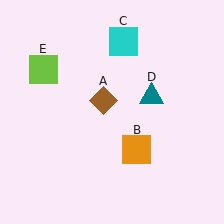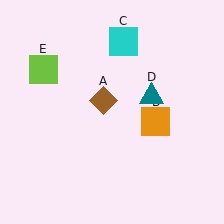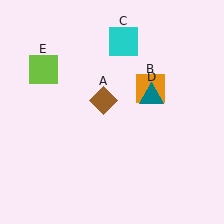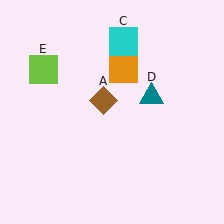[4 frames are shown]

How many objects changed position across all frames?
1 object changed position: orange square (object B).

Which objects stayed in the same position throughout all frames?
Brown diamond (object A) and cyan square (object C) and teal triangle (object D) and lime square (object E) remained stationary.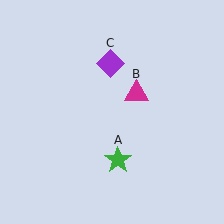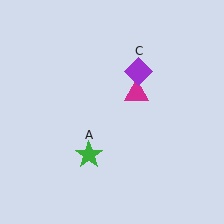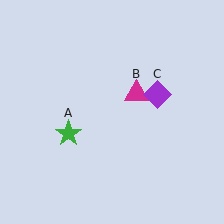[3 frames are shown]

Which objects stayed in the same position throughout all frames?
Magenta triangle (object B) remained stationary.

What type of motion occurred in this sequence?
The green star (object A), purple diamond (object C) rotated clockwise around the center of the scene.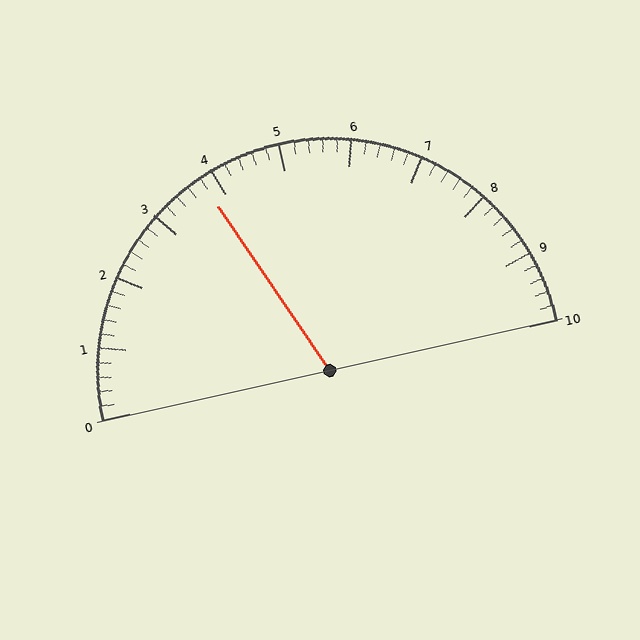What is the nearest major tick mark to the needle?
The nearest major tick mark is 4.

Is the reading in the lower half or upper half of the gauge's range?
The reading is in the lower half of the range (0 to 10).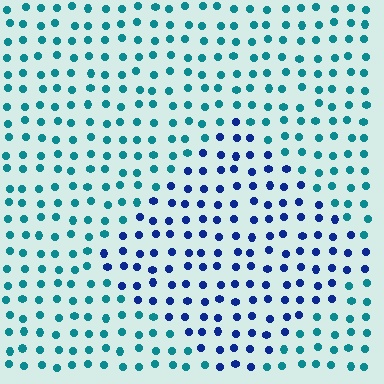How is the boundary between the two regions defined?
The boundary is defined purely by a slight shift in hue (about 44 degrees). Spacing, size, and orientation are identical on both sides.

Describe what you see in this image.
The image is filled with small teal elements in a uniform arrangement. A diamond-shaped region is visible where the elements are tinted to a slightly different hue, forming a subtle color boundary.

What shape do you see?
I see a diamond.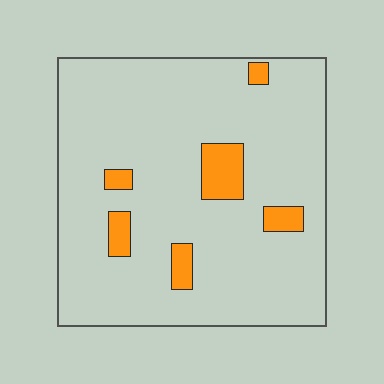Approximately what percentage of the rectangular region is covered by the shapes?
Approximately 10%.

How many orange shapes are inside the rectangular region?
6.